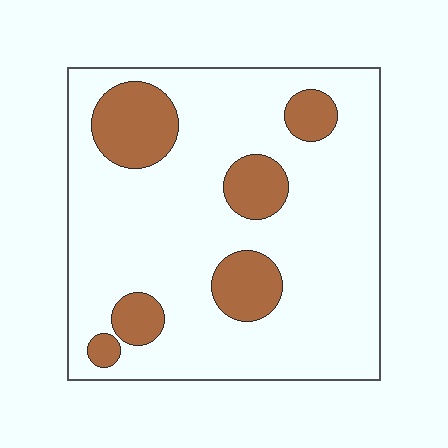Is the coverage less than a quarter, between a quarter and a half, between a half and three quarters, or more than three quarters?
Less than a quarter.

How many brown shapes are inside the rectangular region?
6.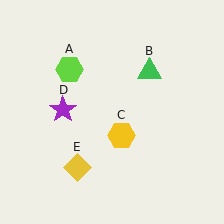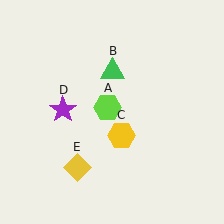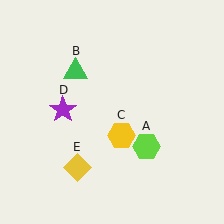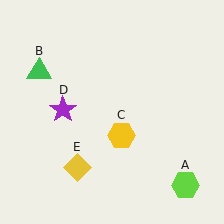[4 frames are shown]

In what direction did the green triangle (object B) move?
The green triangle (object B) moved left.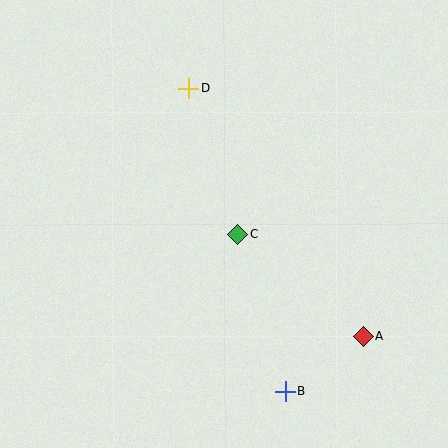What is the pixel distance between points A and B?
The distance between A and B is 96 pixels.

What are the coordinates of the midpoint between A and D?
The midpoint between A and D is at (276, 212).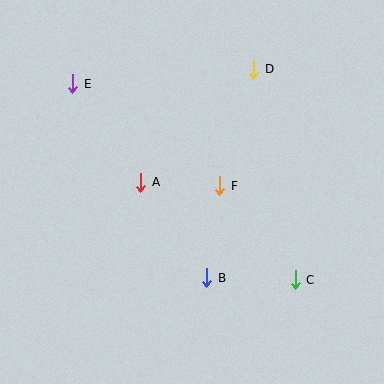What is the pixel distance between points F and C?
The distance between F and C is 121 pixels.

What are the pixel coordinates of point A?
Point A is at (141, 182).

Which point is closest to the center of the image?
Point F at (220, 186) is closest to the center.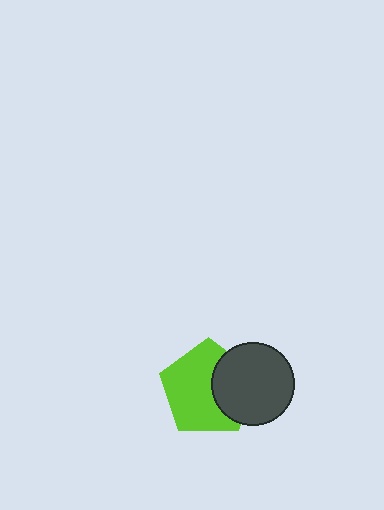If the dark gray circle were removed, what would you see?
You would see the complete lime pentagon.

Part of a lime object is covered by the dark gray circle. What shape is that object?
It is a pentagon.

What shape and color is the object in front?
The object in front is a dark gray circle.